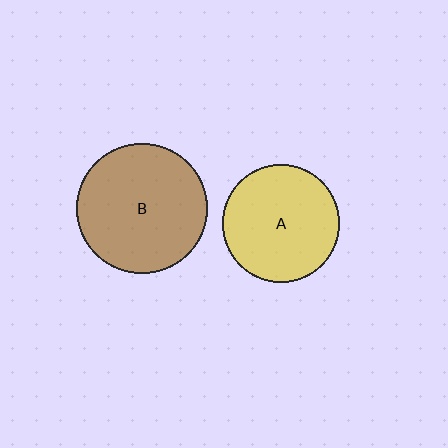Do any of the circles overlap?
No, none of the circles overlap.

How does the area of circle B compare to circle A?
Approximately 1.2 times.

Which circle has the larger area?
Circle B (brown).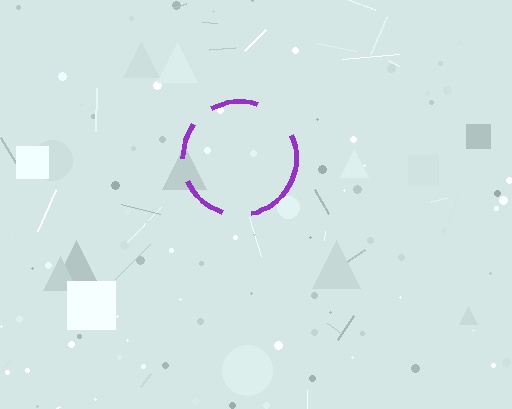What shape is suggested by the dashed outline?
The dashed outline suggests a circle.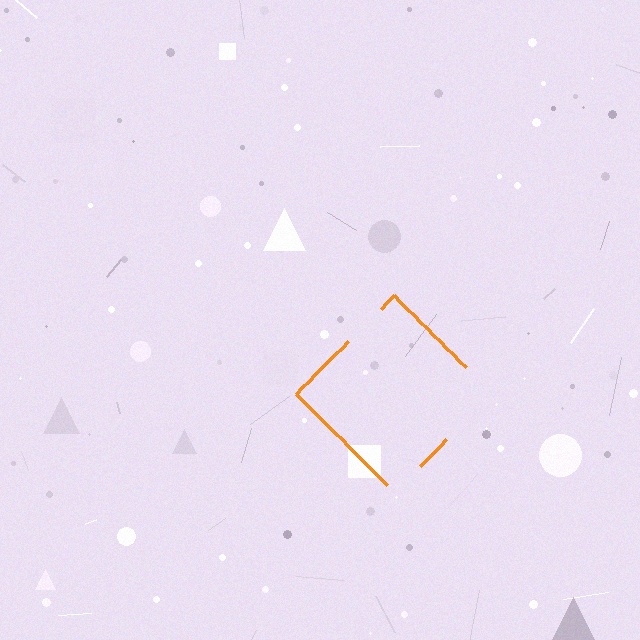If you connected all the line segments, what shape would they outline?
They would outline a diamond.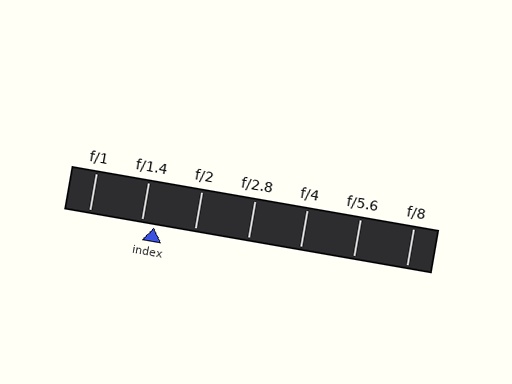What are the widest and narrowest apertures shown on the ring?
The widest aperture shown is f/1 and the narrowest is f/8.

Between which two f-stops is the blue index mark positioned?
The index mark is between f/1.4 and f/2.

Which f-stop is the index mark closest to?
The index mark is closest to f/1.4.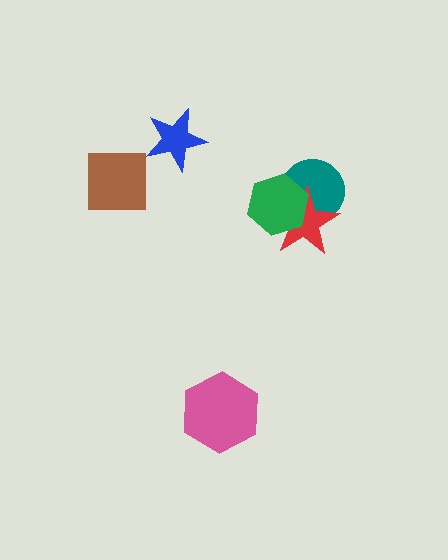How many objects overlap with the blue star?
0 objects overlap with the blue star.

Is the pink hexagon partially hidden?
No, no other shape covers it.